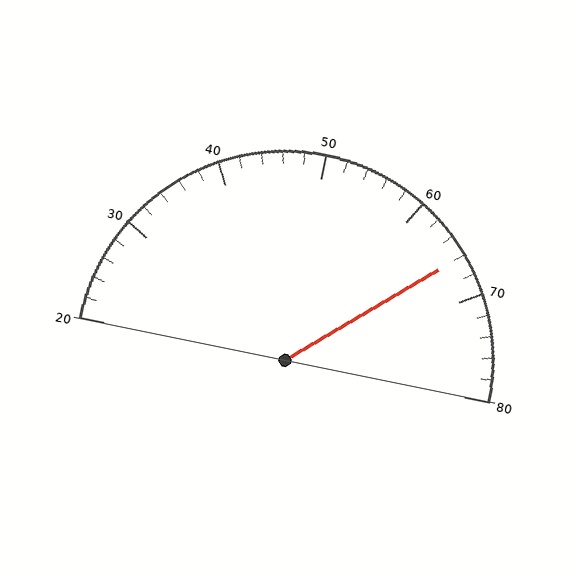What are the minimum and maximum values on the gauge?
The gauge ranges from 20 to 80.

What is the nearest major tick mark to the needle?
The nearest major tick mark is 70.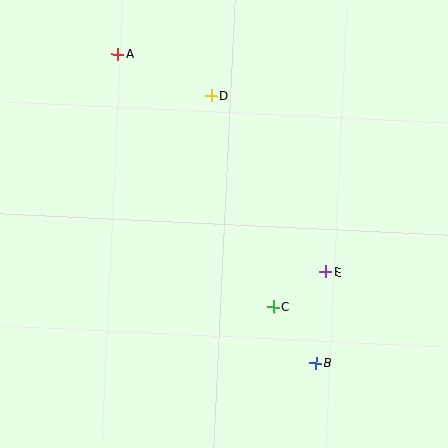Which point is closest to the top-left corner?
Point A is closest to the top-left corner.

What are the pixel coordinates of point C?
Point C is at (273, 307).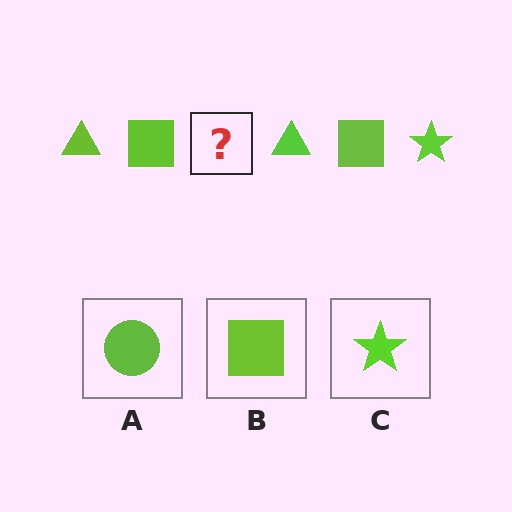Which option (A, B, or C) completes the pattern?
C.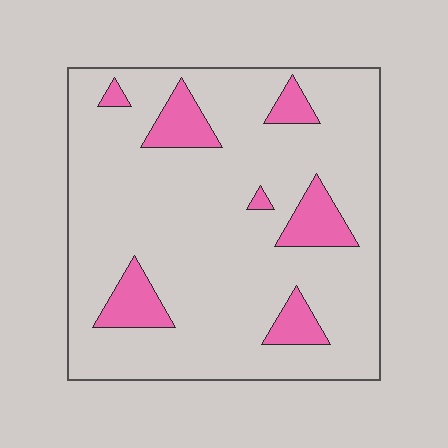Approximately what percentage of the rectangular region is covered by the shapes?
Approximately 15%.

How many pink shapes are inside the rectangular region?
7.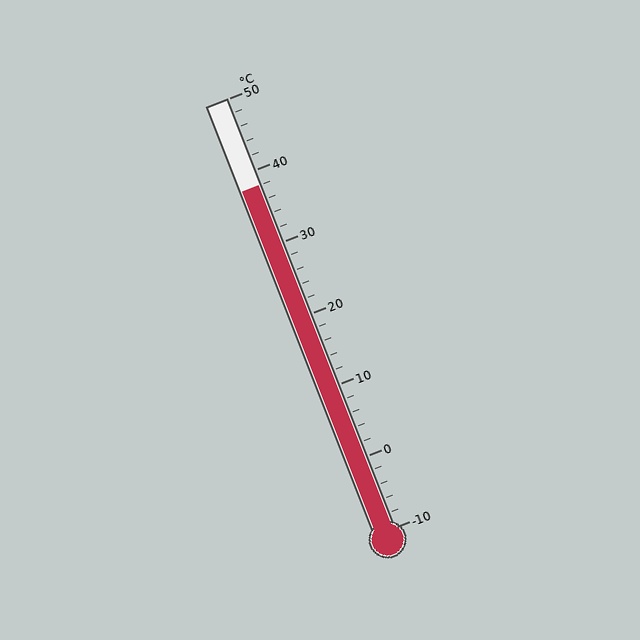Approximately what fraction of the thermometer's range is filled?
The thermometer is filled to approximately 80% of its range.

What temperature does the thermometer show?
The thermometer shows approximately 38°C.